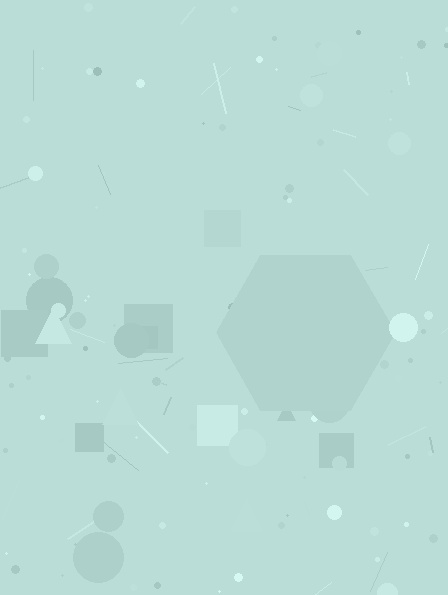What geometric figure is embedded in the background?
A hexagon is embedded in the background.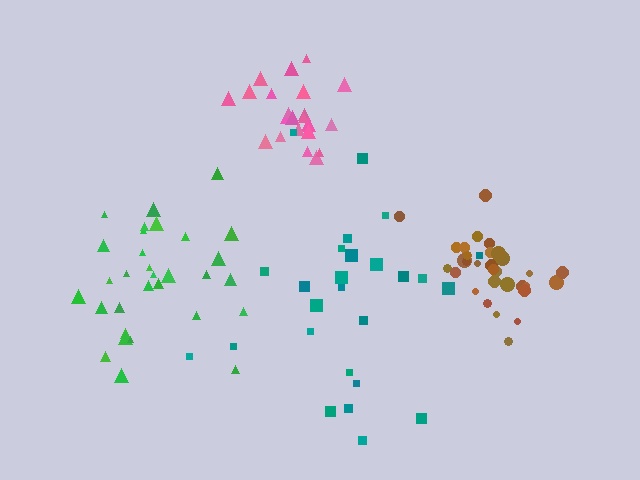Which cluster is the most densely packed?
Brown.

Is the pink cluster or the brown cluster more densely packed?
Brown.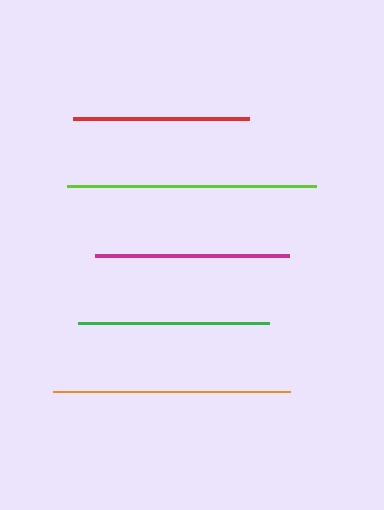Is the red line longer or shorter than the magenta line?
The magenta line is longer than the red line.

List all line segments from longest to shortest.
From longest to shortest: lime, orange, magenta, green, red.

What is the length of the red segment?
The red segment is approximately 176 pixels long.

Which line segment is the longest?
The lime line is the longest at approximately 249 pixels.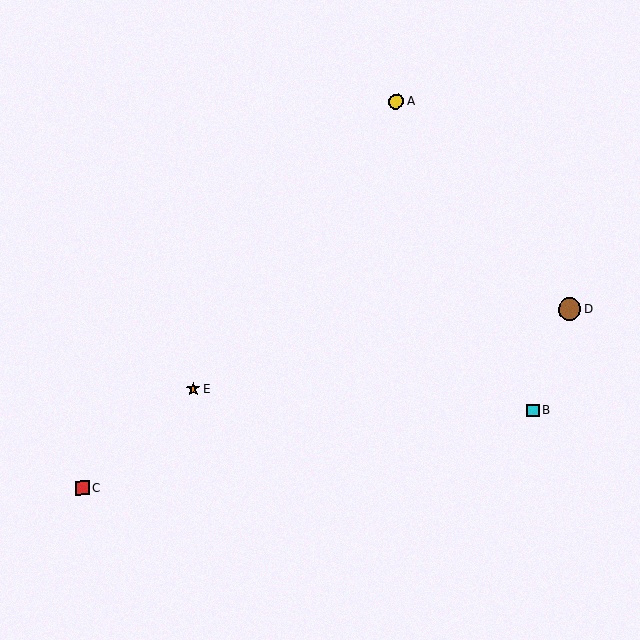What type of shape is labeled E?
Shape E is an orange star.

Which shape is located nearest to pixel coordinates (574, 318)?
The brown circle (labeled D) at (569, 309) is nearest to that location.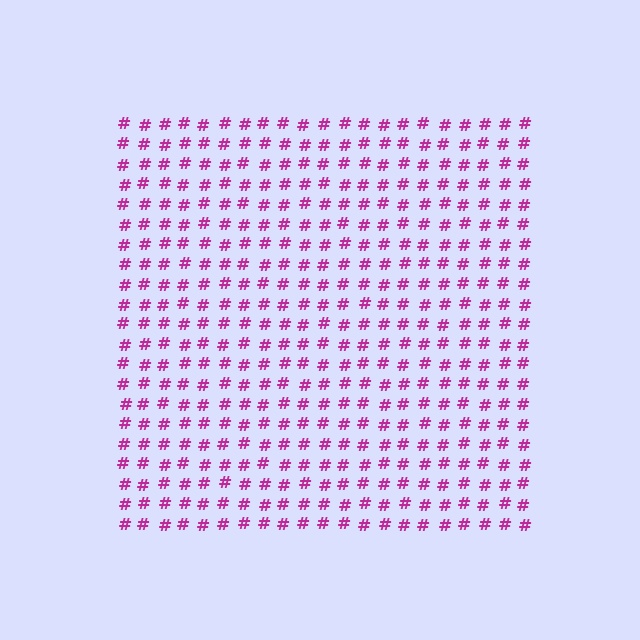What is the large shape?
The large shape is a square.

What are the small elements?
The small elements are hash symbols.